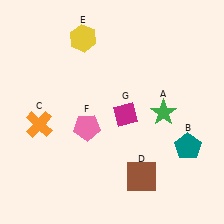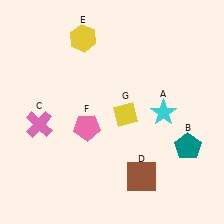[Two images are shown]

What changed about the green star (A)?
In Image 1, A is green. In Image 2, it changed to cyan.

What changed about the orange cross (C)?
In Image 1, C is orange. In Image 2, it changed to pink.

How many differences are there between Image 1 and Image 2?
There are 3 differences between the two images.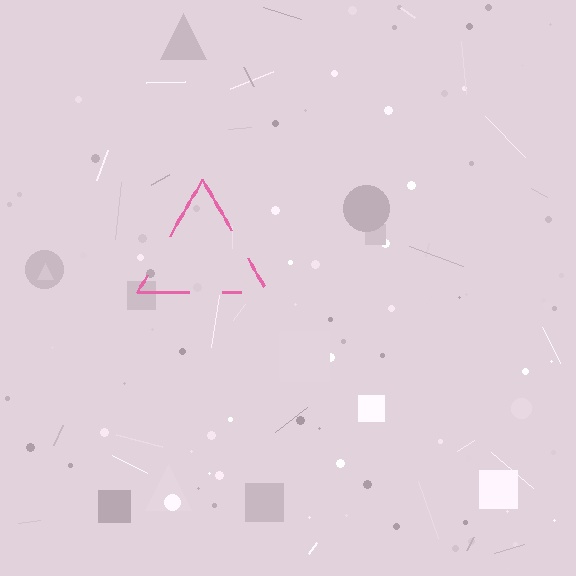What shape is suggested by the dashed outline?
The dashed outline suggests a triangle.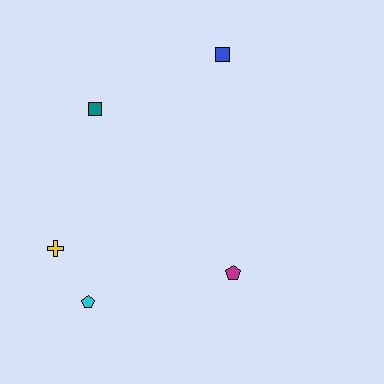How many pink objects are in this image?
There are no pink objects.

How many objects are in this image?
There are 5 objects.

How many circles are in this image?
There are no circles.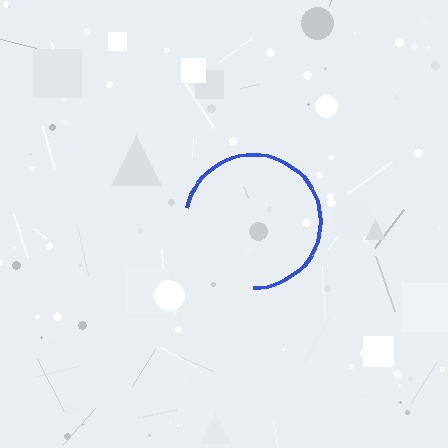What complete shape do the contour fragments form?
The contour fragments form a circle.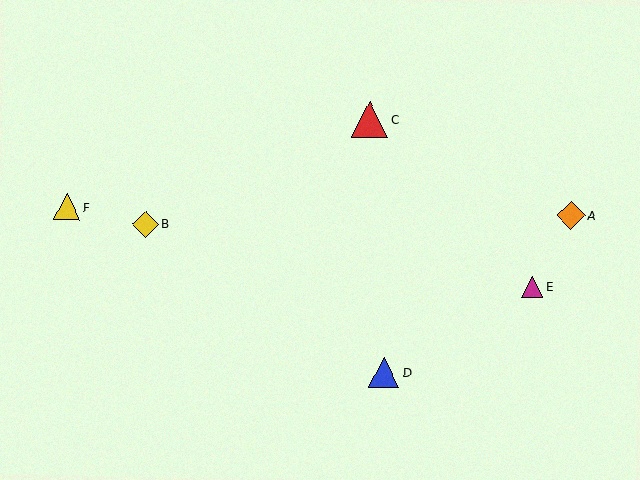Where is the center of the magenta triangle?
The center of the magenta triangle is at (532, 287).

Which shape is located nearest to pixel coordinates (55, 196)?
The yellow triangle (labeled F) at (67, 207) is nearest to that location.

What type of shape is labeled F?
Shape F is a yellow triangle.